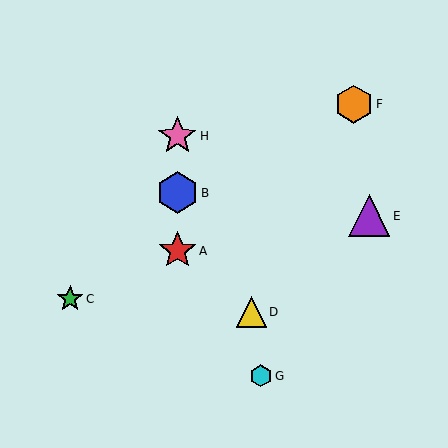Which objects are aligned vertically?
Objects A, B, H are aligned vertically.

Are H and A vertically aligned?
Yes, both are at x≈177.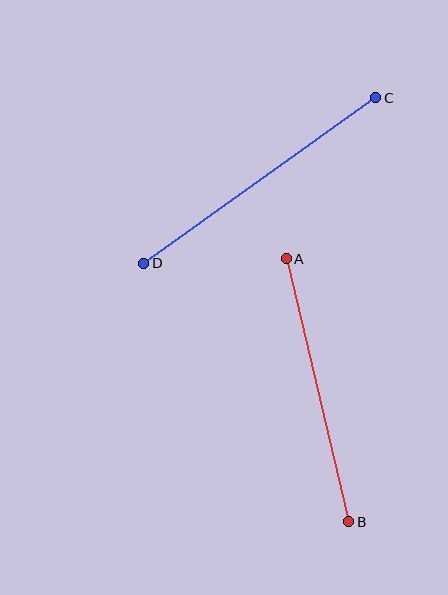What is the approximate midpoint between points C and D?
The midpoint is at approximately (260, 181) pixels.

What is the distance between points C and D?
The distance is approximately 285 pixels.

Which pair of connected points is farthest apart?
Points C and D are farthest apart.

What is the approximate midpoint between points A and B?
The midpoint is at approximately (317, 390) pixels.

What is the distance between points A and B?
The distance is approximately 270 pixels.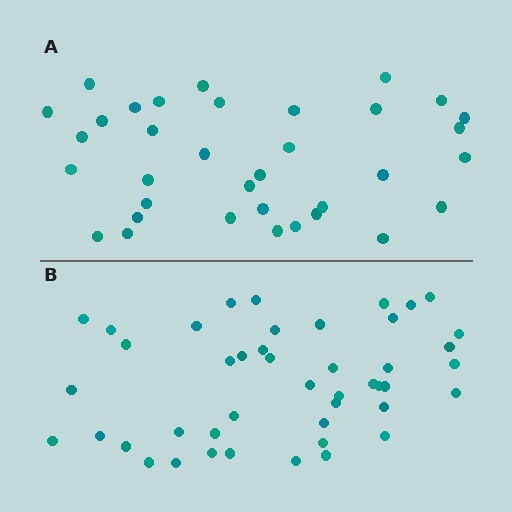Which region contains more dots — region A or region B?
Region B (the bottom region) has more dots.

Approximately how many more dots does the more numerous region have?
Region B has roughly 10 or so more dots than region A.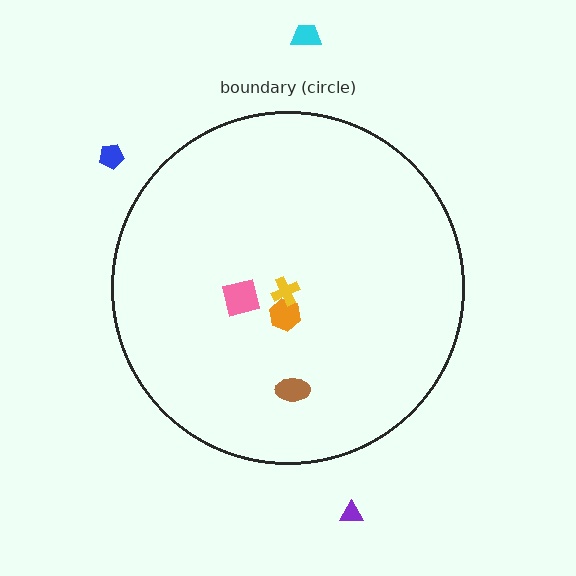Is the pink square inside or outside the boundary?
Inside.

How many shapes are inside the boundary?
4 inside, 3 outside.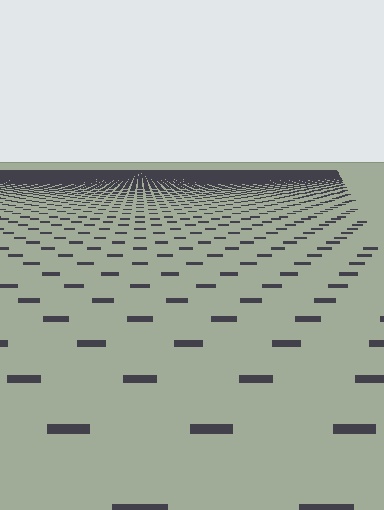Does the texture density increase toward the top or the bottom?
Density increases toward the top.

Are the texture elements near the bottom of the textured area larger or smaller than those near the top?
Larger. Near the bottom, elements are closer to the viewer and appear at a bigger on-screen size.